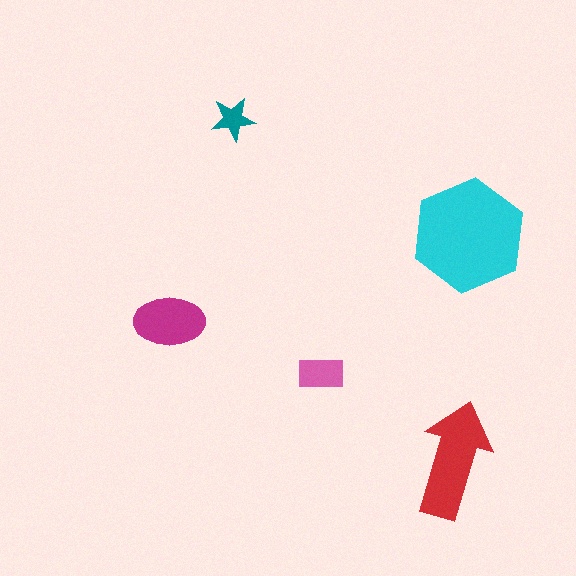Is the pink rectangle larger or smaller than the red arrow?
Smaller.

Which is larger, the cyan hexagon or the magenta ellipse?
The cyan hexagon.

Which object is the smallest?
The teal star.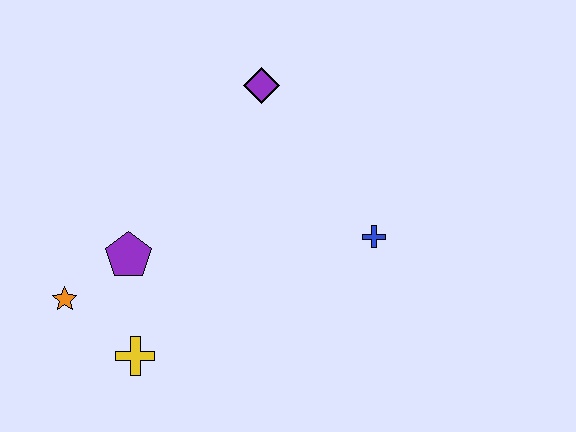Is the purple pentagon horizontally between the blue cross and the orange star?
Yes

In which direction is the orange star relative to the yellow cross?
The orange star is to the left of the yellow cross.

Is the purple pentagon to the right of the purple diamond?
No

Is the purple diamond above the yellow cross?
Yes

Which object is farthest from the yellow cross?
The purple diamond is farthest from the yellow cross.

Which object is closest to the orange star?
The purple pentagon is closest to the orange star.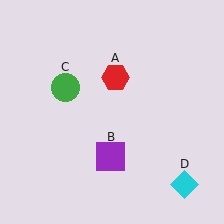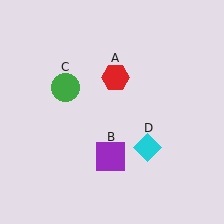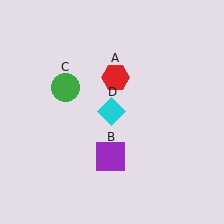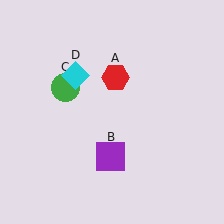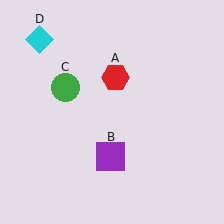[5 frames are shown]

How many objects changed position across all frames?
1 object changed position: cyan diamond (object D).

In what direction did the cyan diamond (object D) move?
The cyan diamond (object D) moved up and to the left.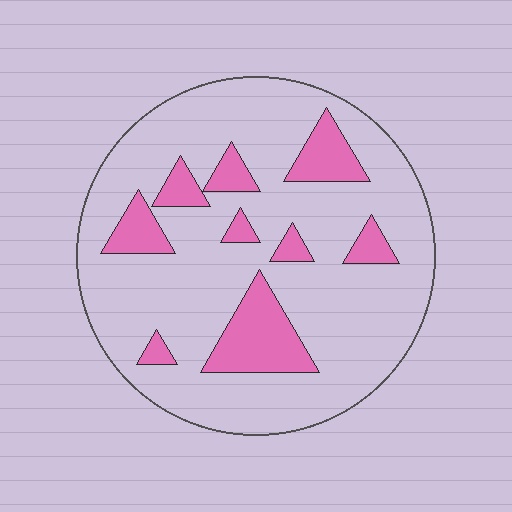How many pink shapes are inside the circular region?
9.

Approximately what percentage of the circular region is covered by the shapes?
Approximately 20%.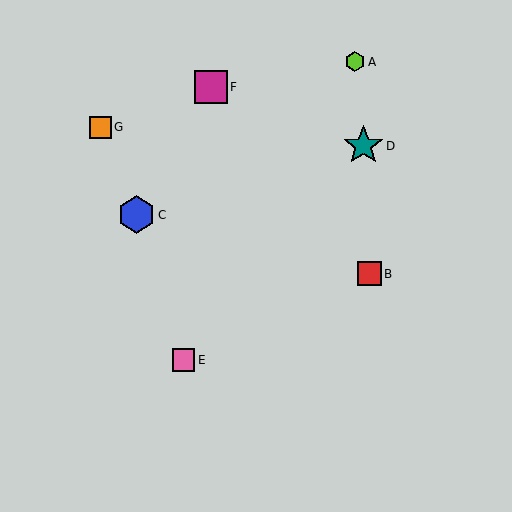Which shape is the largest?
The teal star (labeled D) is the largest.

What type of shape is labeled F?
Shape F is a magenta square.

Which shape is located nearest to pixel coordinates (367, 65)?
The lime hexagon (labeled A) at (355, 62) is nearest to that location.